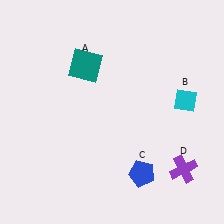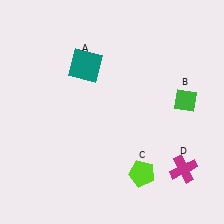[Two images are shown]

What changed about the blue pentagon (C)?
In Image 1, C is blue. In Image 2, it changed to lime.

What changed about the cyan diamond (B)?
In Image 1, B is cyan. In Image 2, it changed to green.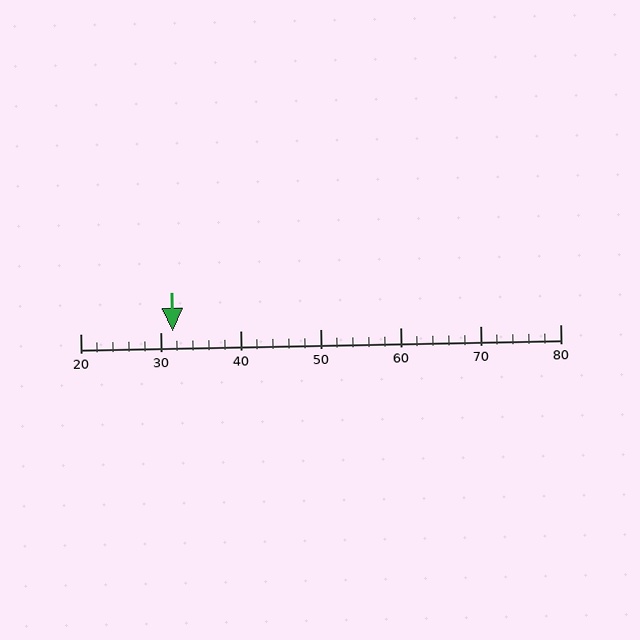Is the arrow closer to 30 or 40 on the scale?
The arrow is closer to 30.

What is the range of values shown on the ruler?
The ruler shows values from 20 to 80.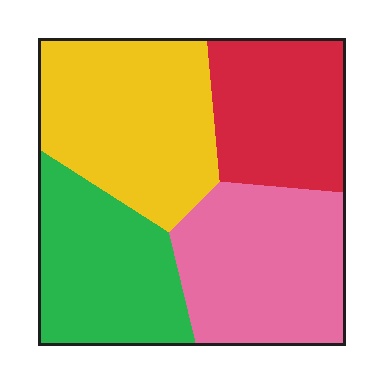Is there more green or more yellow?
Yellow.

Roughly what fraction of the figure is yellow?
Yellow takes up between a sixth and a third of the figure.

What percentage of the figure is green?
Green takes up about one quarter (1/4) of the figure.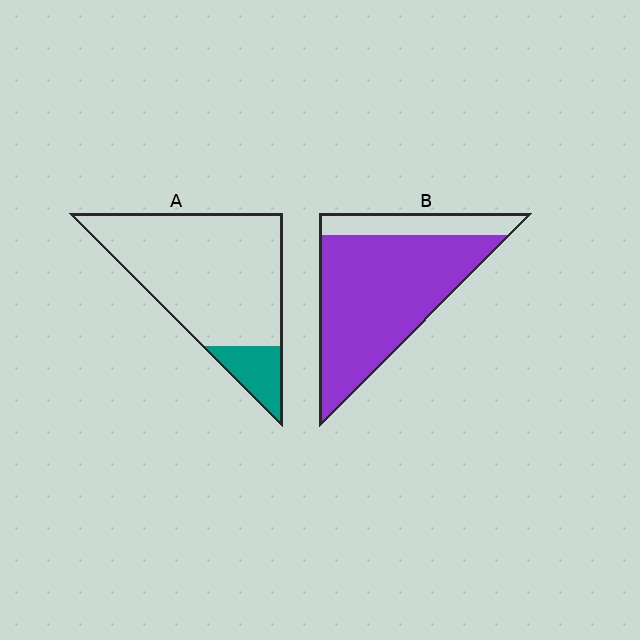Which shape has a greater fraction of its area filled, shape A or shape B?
Shape B.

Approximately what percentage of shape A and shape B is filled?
A is approximately 15% and B is approximately 80%.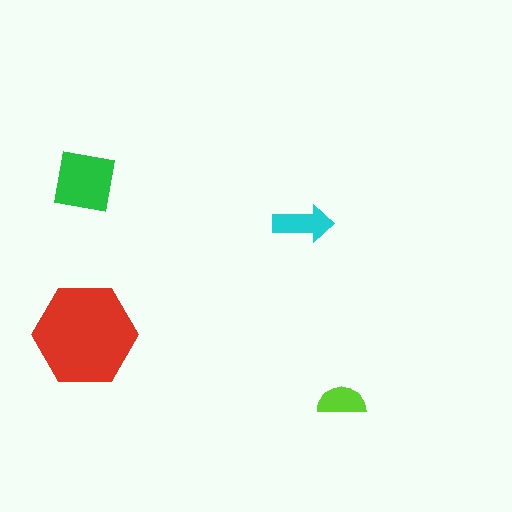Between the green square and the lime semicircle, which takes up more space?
The green square.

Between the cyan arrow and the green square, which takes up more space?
The green square.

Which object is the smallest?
The lime semicircle.